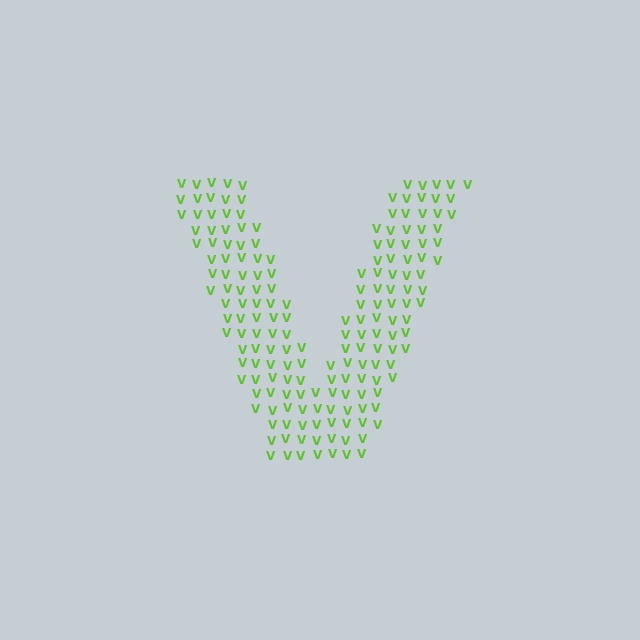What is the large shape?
The large shape is the letter V.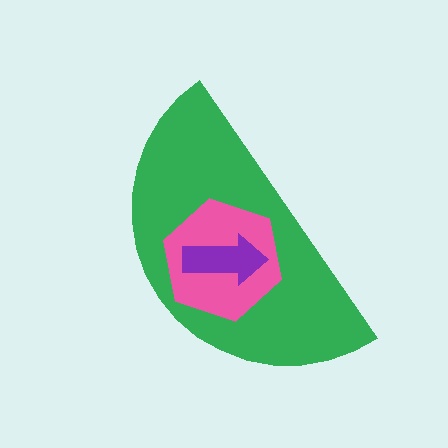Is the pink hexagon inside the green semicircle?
Yes.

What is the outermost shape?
The green semicircle.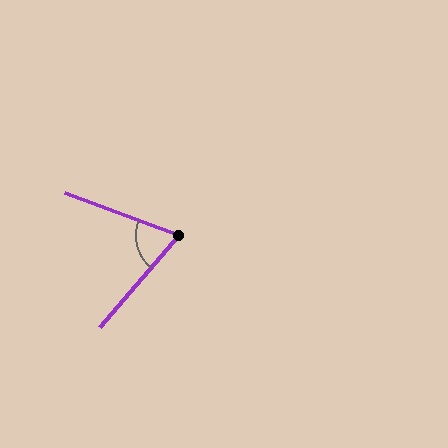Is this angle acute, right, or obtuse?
It is acute.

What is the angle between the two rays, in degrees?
Approximately 70 degrees.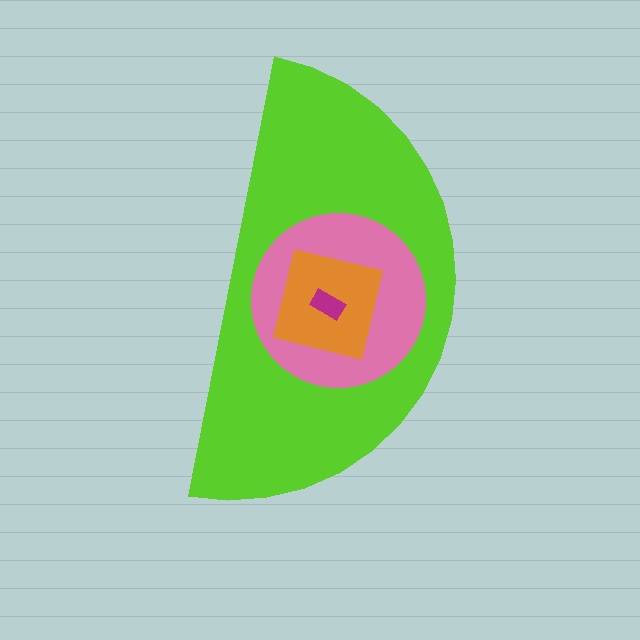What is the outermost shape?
The lime semicircle.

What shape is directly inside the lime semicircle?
The pink circle.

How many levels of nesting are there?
4.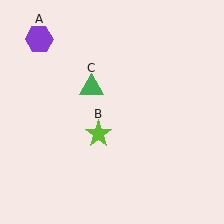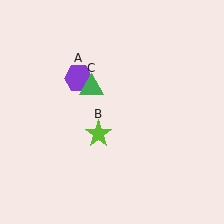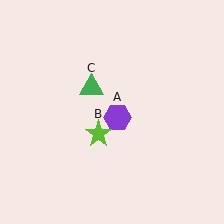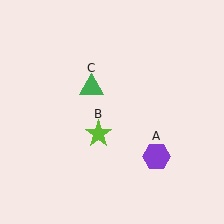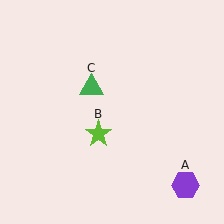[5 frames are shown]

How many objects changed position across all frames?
1 object changed position: purple hexagon (object A).